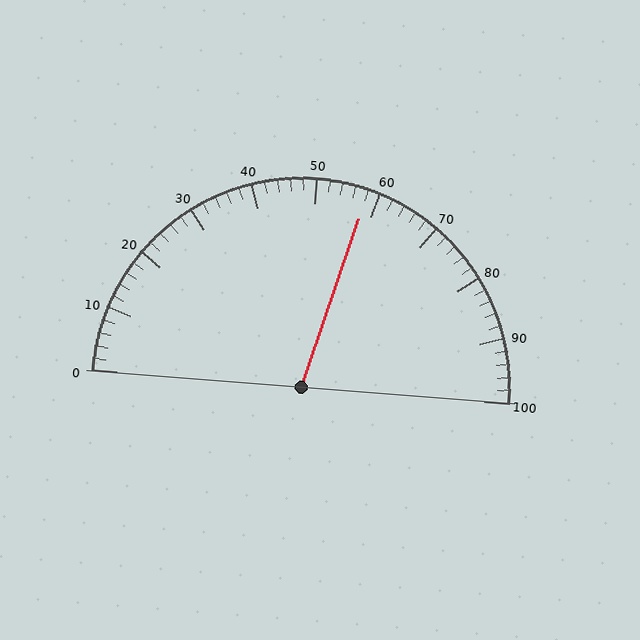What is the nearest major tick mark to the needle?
The nearest major tick mark is 60.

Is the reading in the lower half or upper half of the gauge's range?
The reading is in the upper half of the range (0 to 100).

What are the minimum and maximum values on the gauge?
The gauge ranges from 0 to 100.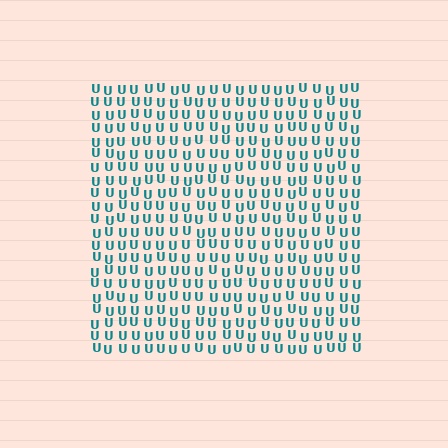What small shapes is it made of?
It is made of small letter U's.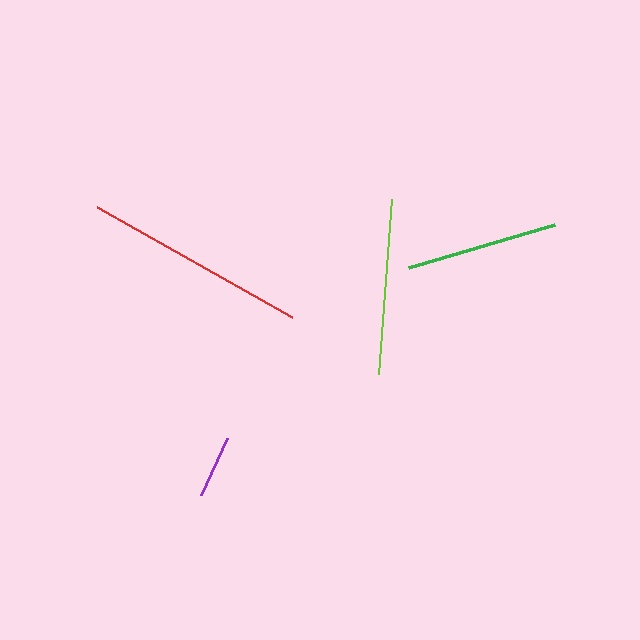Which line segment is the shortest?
The purple line is the shortest at approximately 62 pixels.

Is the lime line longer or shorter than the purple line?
The lime line is longer than the purple line.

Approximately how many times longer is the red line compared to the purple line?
The red line is approximately 3.6 times the length of the purple line.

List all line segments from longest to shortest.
From longest to shortest: red, lime, green, purple.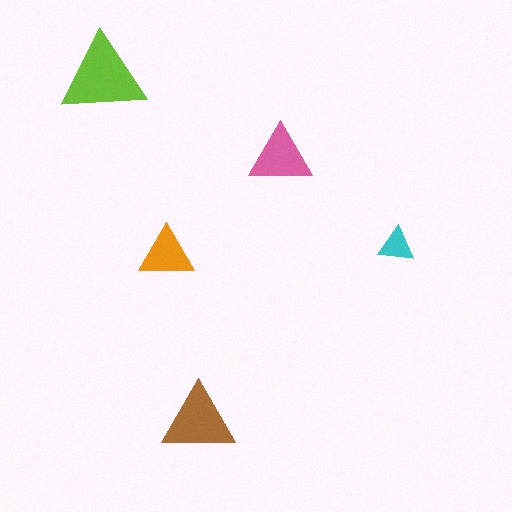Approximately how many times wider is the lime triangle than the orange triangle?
About 1.5 times wider.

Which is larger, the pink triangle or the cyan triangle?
The pink one.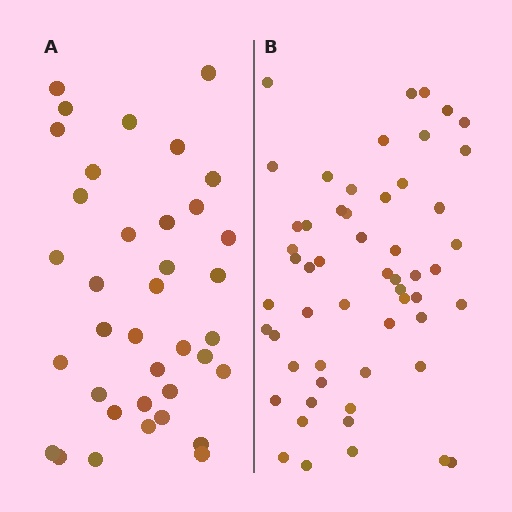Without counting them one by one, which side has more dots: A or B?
Region B (the right region) has more dots.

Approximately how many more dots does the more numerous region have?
Region B has approximately 20 more dots than region A.